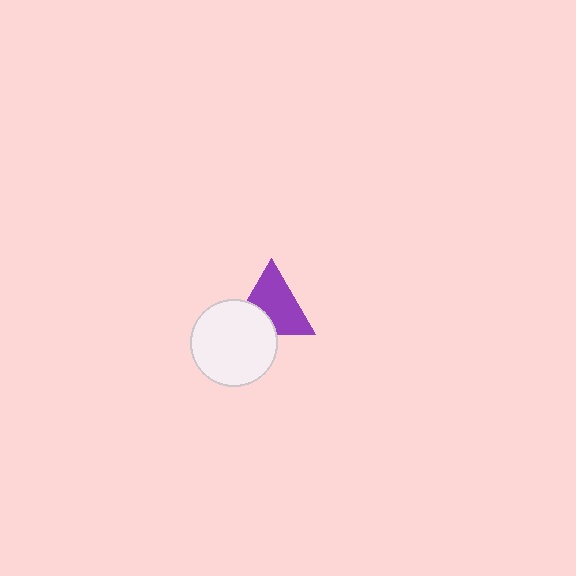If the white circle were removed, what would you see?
You would see the complete purple triangle.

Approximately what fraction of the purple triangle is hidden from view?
Roughly 31% of the purple triangle is hidden behind the white circle.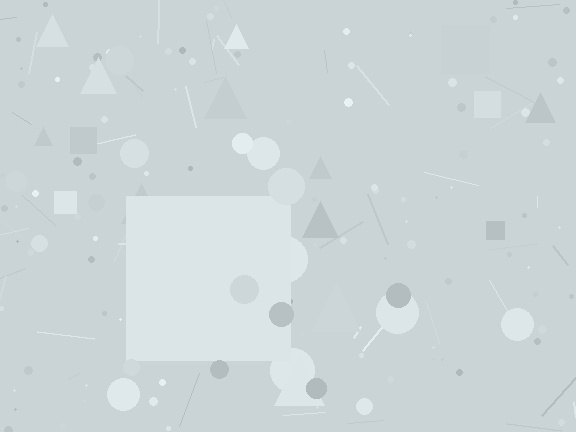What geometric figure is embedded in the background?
A square is embedded in the background.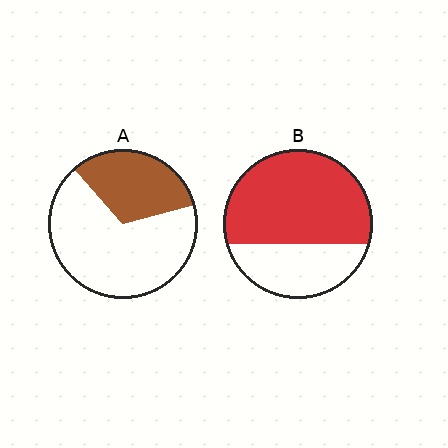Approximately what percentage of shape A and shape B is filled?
A is approximately 35% and B is approximately 65%.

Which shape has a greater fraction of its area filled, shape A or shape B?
Shape B.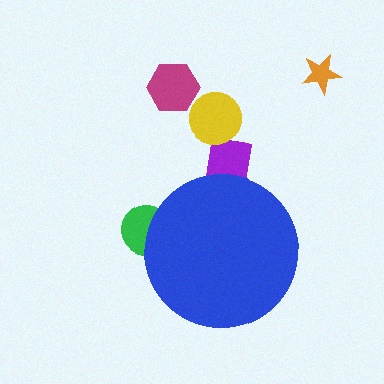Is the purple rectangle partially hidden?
Yes, the purple rectangle is partially hidden behind the blue circle.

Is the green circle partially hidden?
Yes, the green circle is partially hidden behind the blue circle.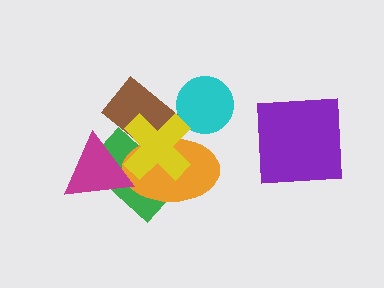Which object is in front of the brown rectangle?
The yellow cross is in front of the brown rectangle.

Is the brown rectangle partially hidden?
Yes, it is partially covered by another shape.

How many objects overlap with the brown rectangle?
3 objects overlap with the brown rectangle.